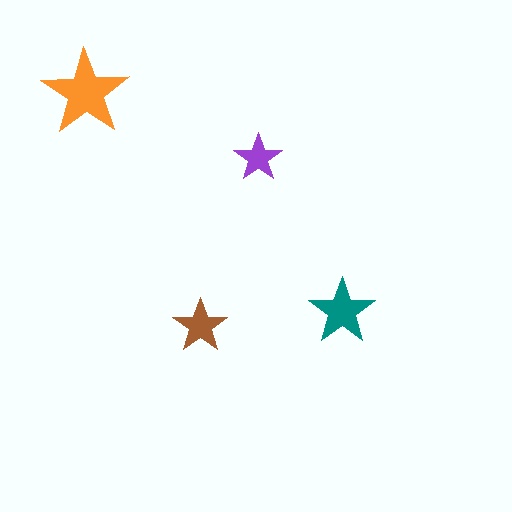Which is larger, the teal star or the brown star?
The teal one.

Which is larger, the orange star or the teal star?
The orange one.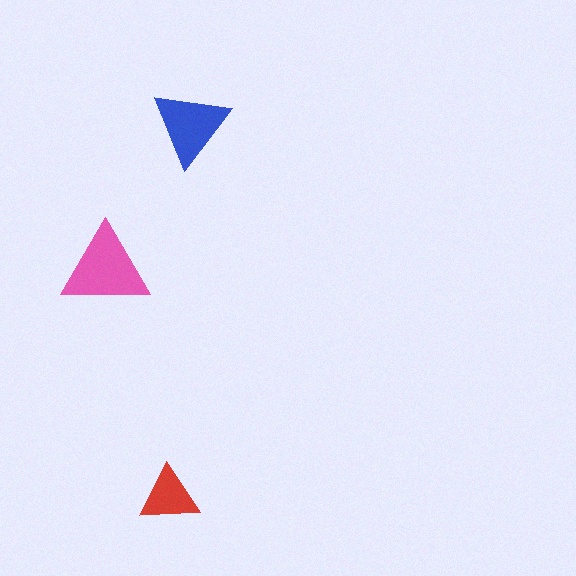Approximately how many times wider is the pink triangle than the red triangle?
About 1.5 times wider.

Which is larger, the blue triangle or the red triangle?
The blue one.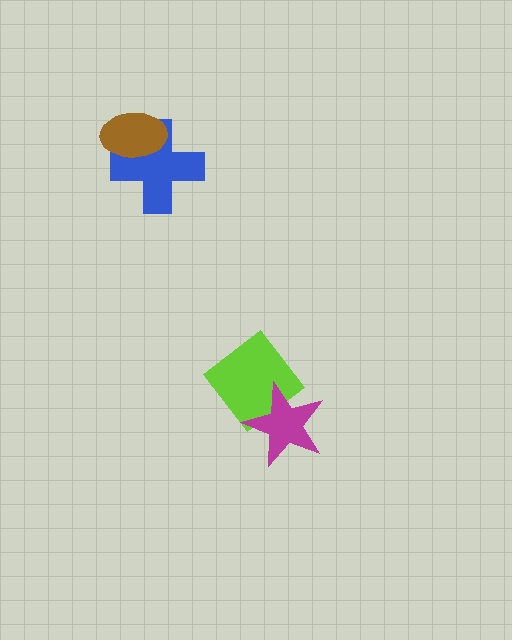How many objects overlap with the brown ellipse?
1 object overlaps with the brown ellipse.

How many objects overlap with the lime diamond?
1 object overlaps with the lime diamond.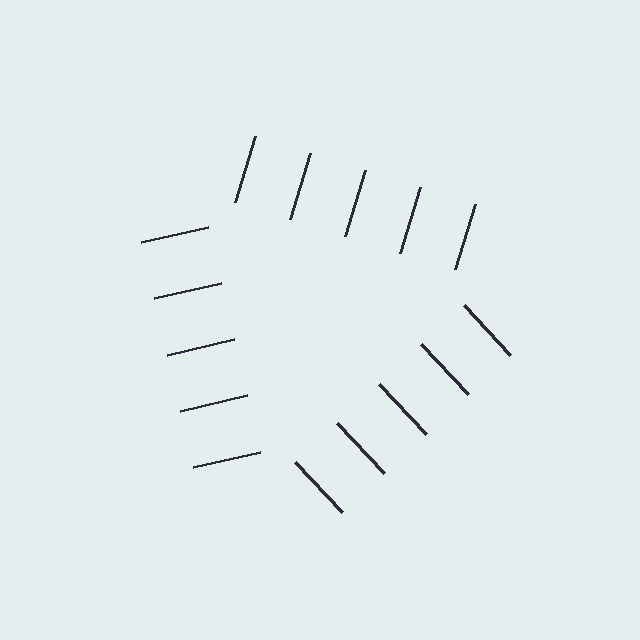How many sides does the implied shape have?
3 sides — the line-ends trace a triangle.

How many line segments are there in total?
15 — 5 along each of the 3 edges.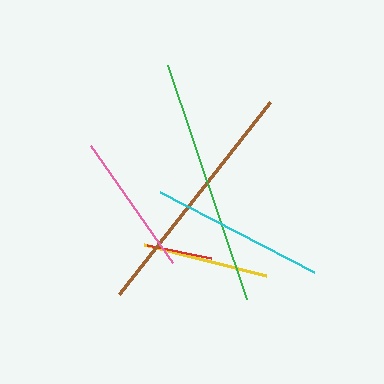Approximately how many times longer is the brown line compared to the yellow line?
The brown line is approximately 1.9 times the length of the yellow line.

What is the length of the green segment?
The green segment is approximately 246 pixels long.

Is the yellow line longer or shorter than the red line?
The yellow line is longer than the red line.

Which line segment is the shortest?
The red line is the shortest at approximately 65 pixels.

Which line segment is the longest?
The green line is the longest at approximately 246 pixels.